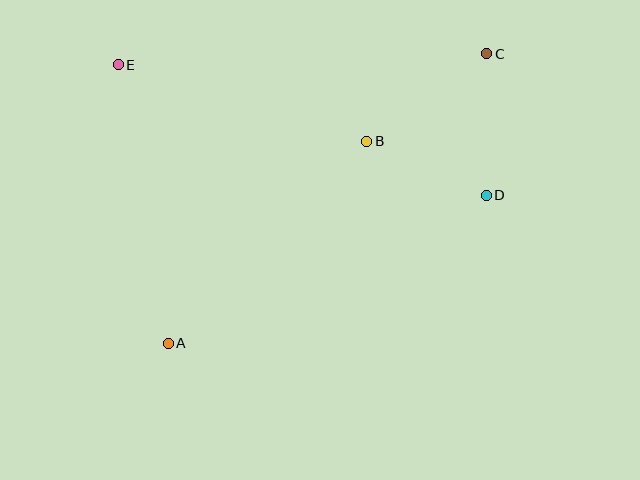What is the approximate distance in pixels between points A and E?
The distance between A and E is approximately 283 pixels.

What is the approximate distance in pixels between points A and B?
The distance between A and B is approximately 284 pixels.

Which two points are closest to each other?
Points B and D are closest to each other.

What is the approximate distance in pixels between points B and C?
The distance between B and C is approximately 148 pixels.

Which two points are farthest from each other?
Points A and C are farthest from each other.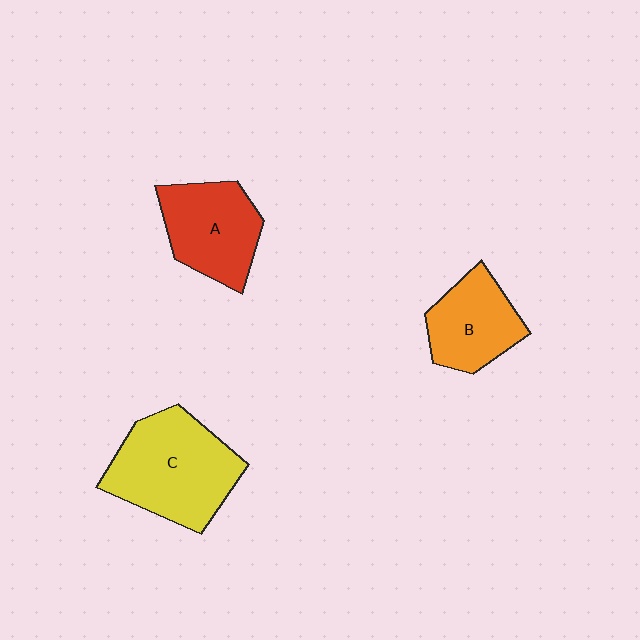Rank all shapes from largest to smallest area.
From largest to smallest: C (yellow), A (red), B (orange).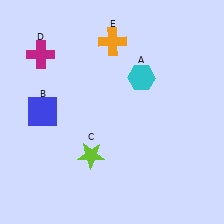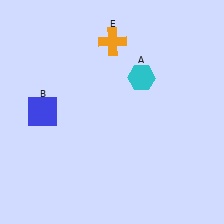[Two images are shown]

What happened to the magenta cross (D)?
The magenta cross (D) was removed in Image 2. It was in the top-left area of Image 1.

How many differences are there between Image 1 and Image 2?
There are 2 differences between the two images.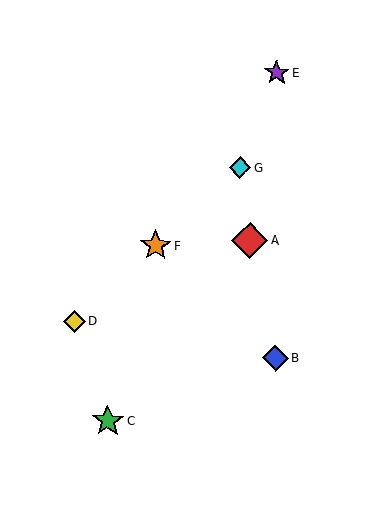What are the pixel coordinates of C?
Object C is at (108, 421).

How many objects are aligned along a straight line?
3 objects (D, F, G) are aligned along a straight line.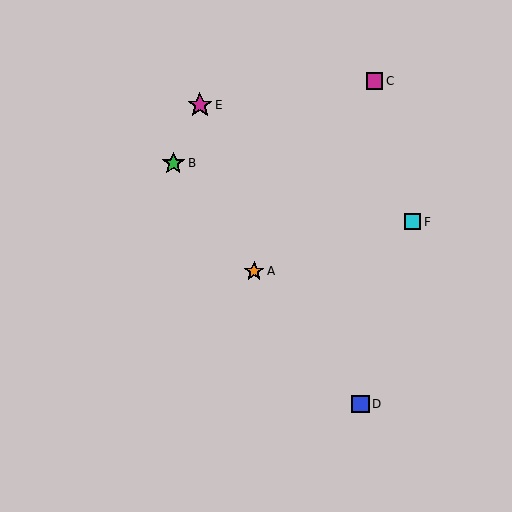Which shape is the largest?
The magenta star (labeled E) is the largest.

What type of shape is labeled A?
Shape A is an orange star.